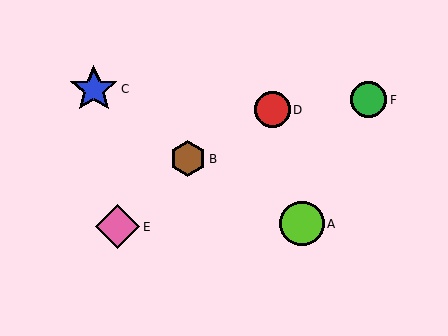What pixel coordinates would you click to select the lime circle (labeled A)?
Click at (302, 224) to select the lime circle A.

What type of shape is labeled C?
Shape C is a blue star.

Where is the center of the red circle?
The center of the red circle is at (273, 110).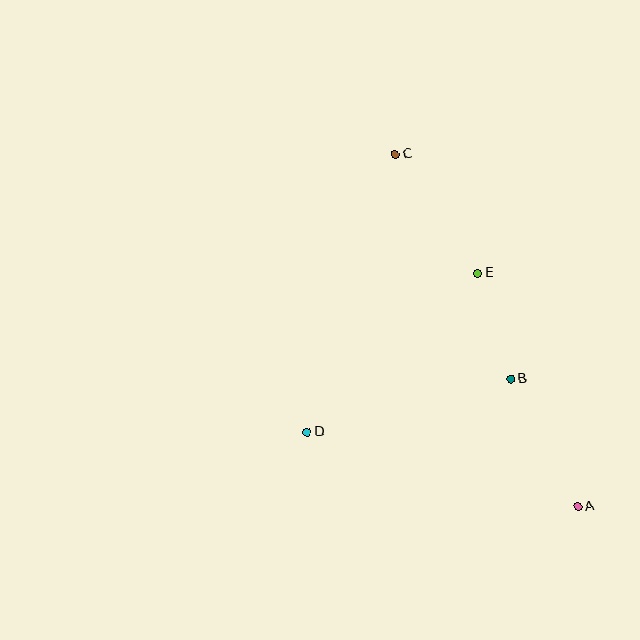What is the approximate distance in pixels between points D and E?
The distance between D and E is approximately 233 pixels.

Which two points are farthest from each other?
Points A and C are farthest from each other.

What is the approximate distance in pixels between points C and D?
The distance between C and D is approximately 292 pixels.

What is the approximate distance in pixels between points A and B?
The distance between A and B is approximately 144 pixels.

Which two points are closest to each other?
Points B and E are closest to each other.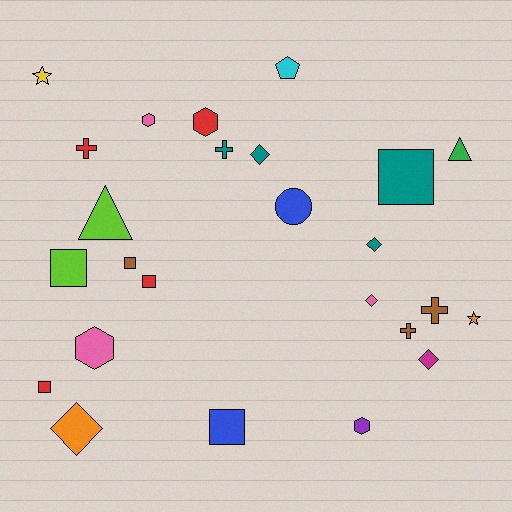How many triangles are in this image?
There are 2 triangles.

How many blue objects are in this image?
There are 2 blue objects.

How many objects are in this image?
There are 25 objects.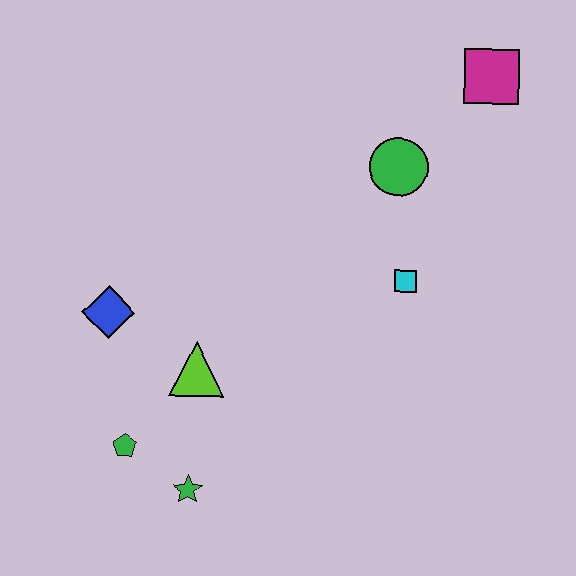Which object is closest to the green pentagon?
The green star is closest to the green pentagon.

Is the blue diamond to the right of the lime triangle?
No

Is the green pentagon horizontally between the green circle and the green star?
No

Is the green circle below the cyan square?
No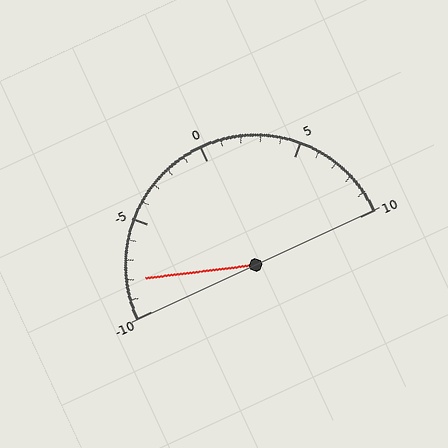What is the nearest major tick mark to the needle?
The nearest major tick mark is -10.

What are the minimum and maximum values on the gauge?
The gauge ranges from -10 to 10.